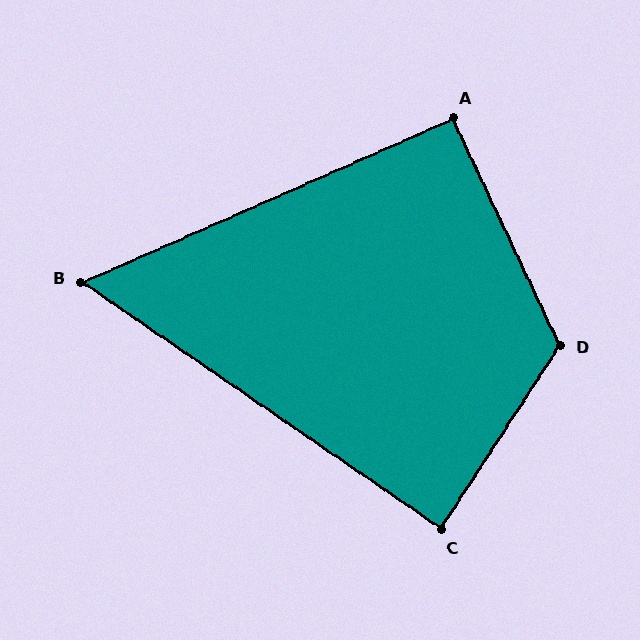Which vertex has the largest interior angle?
D, at approximately 122 degrees.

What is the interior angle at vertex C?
Approximately 89 degrees (approximately right).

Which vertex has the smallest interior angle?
B, at approximately 58 degrees.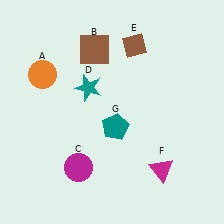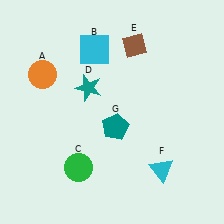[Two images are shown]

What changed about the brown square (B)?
In Image 1, B is brown. In Image 2, it changed to cyan.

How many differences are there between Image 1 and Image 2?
There are 3 differences between the two images.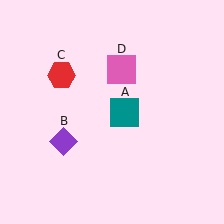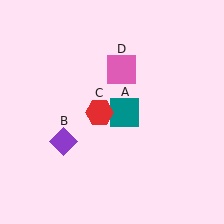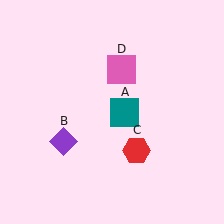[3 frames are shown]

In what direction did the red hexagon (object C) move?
The red hexagon (object C) moved down and to the right.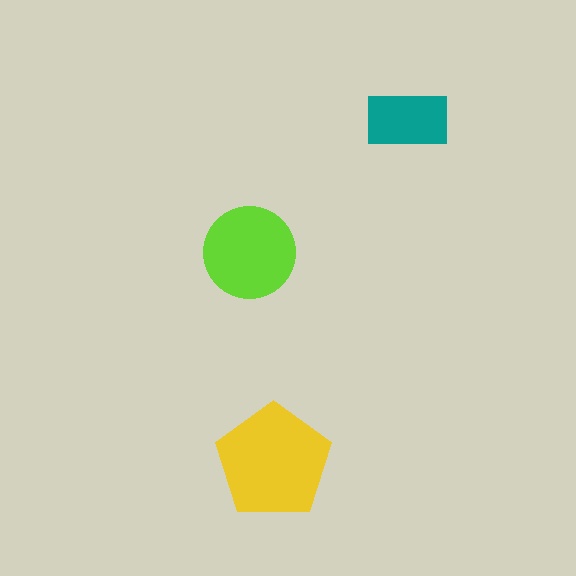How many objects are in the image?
There are 3 objects in the image.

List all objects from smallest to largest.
The teal rectangle, the lime circle, the yellow pentagon.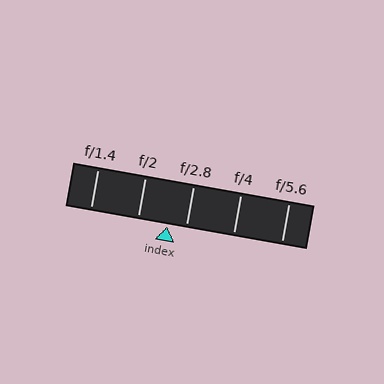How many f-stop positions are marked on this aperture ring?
There are 5 f-stop positions marked.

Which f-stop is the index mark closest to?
The index mark is closest to f/2.8.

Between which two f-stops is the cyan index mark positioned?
The index mark is between f/2 and f/2.8.